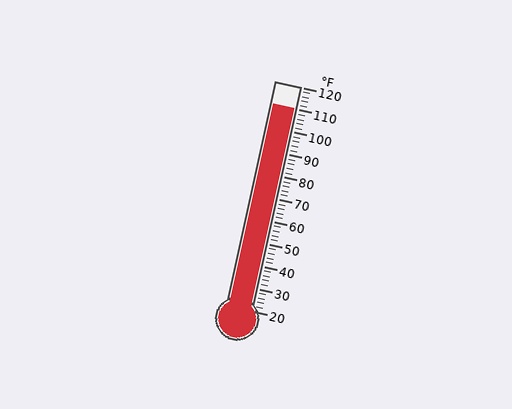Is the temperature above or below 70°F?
The temperature is above 70°F.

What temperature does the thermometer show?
The thermometer shows approximately 110°F.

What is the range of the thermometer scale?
The thermometer scale ranges from 20°F to 120°F.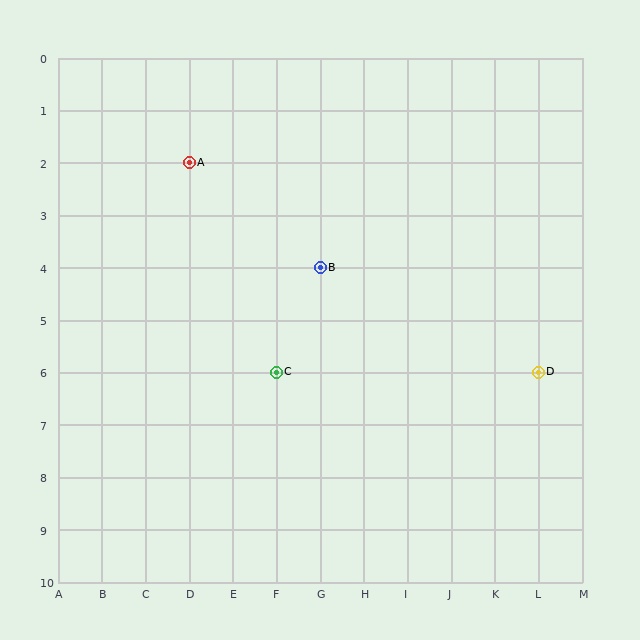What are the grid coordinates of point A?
Point A is at grid coordinates (D, 2).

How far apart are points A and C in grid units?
Points A and C are 2 columns and 4 rows apart (about 4.5 grid units diagonally).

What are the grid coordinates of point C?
Point C is at grid coordinates (F, 6).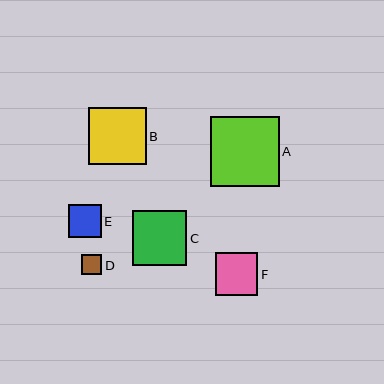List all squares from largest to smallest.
From largest to smallest: A, B, C, F, E, D.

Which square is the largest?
Square A is the largest with a size of approximately 69 pixels.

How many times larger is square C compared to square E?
Square C is approximately 1.6 times the size of square E.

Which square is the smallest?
Square D is the smallest with a size of approximately 21 pixels.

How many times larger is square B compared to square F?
Square B is approximately 1.3 times the size of square F.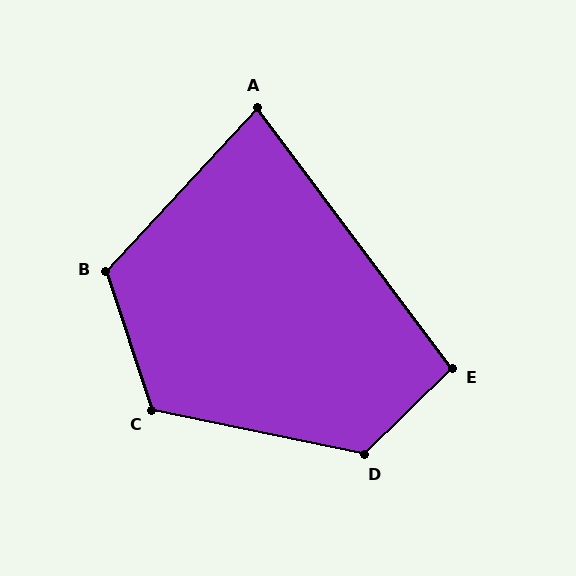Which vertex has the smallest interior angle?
A, at approximately 79 degrees.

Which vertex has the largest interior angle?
D, at approximately 124 degrees.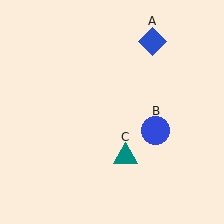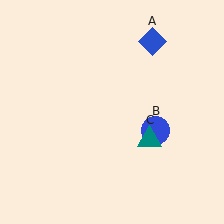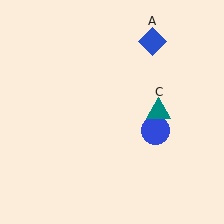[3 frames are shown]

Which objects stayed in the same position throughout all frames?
Blue diamond (object A) and blue circle (object B) remained stationary.